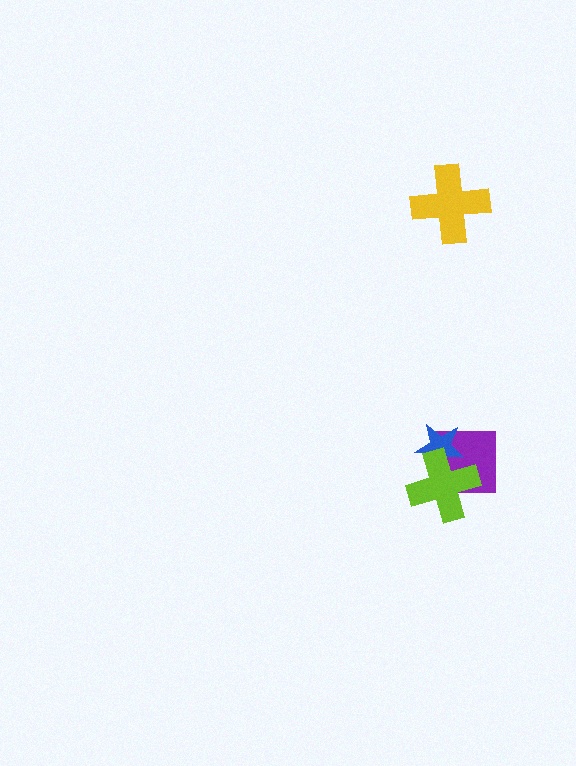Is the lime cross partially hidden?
No, no other shape covers it.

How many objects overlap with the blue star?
2 objects overlap with the blue star.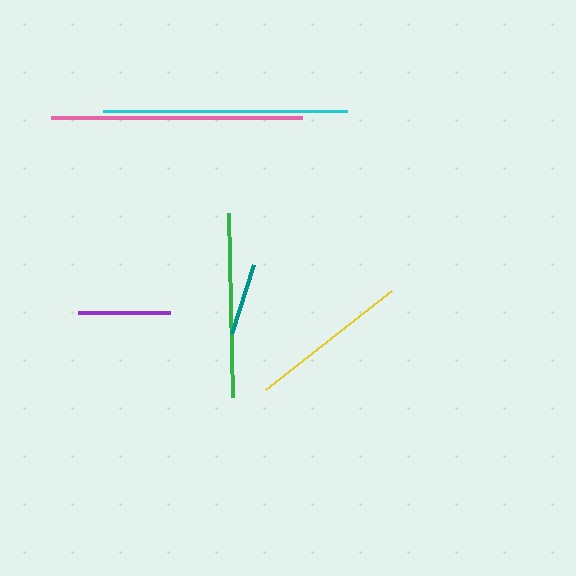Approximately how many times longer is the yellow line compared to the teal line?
The yellow line is approximately 2.2 times the length of the teal line.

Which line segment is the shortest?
The teal line is the shortest at approximately 72 pixels.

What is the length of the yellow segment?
The yellow segment is approximately 160 pixels long.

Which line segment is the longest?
The pink line is the longest at approximately 251 pixels.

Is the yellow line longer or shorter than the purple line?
The yellow line is longer than the purple line.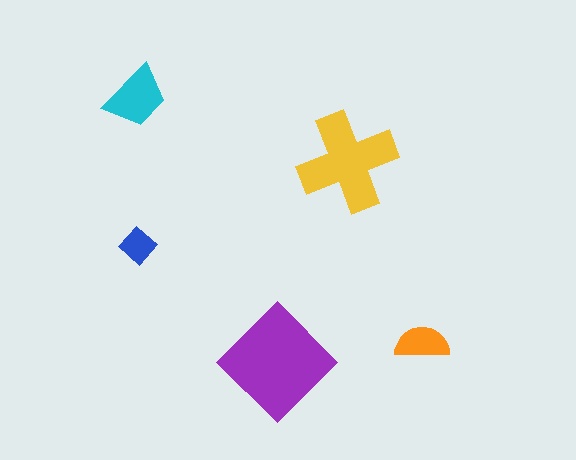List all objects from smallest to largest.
The blue diamond, the orange semicircle, the cyan trapezoid, the yellow cross, the purple diamond.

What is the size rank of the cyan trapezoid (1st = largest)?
3rd.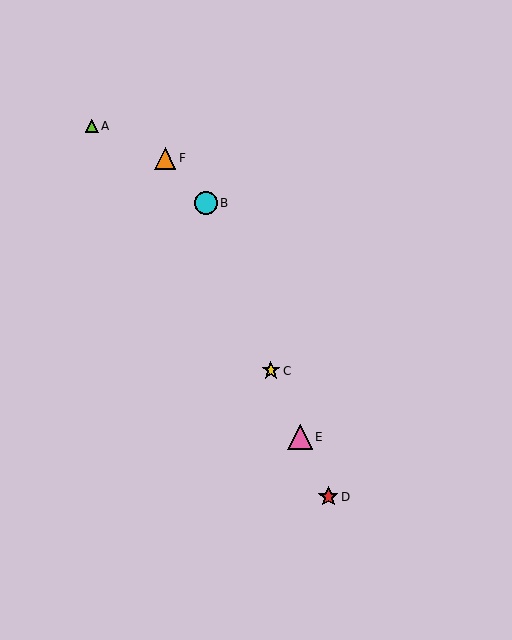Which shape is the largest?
The pink triangle (labeled E) is the largest.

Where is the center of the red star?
The center of the red star is at (328, 497).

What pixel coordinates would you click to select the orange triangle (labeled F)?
Click at (165, 158) to select the orange triangle F.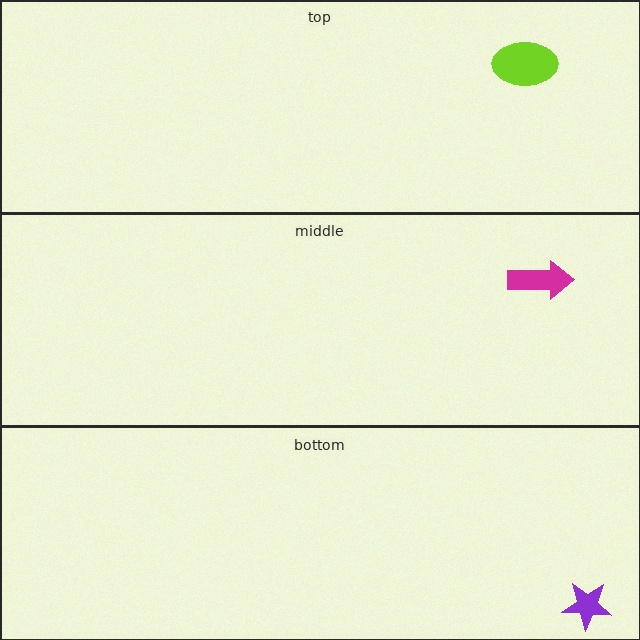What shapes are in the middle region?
The magenta arrow.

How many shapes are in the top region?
1.